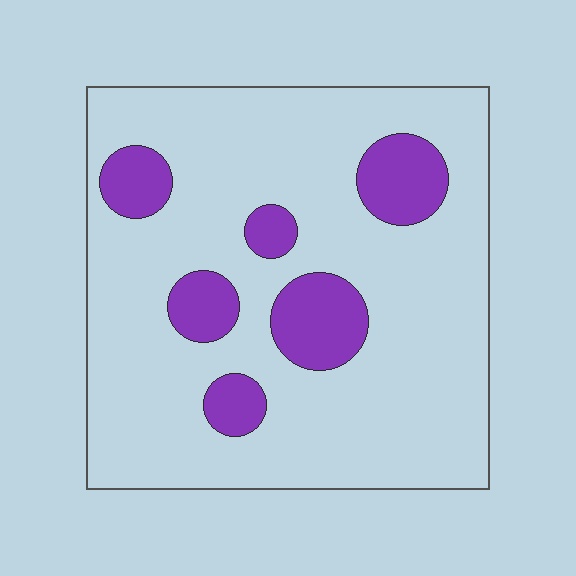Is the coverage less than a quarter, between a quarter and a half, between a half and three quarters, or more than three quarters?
Less than a quarter.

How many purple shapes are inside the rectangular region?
6.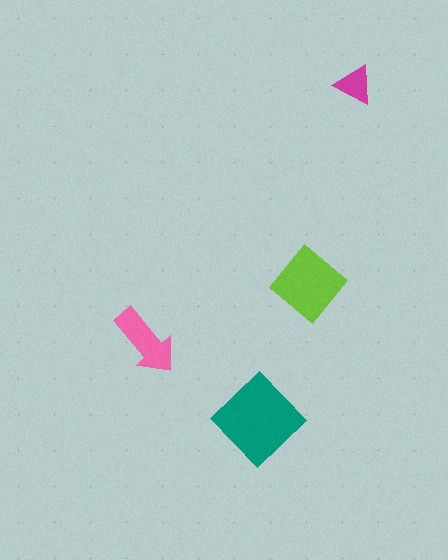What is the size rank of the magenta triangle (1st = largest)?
4th.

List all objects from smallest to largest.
The magenta triangle, the pink arrow, the lime diamond, the teal diamond.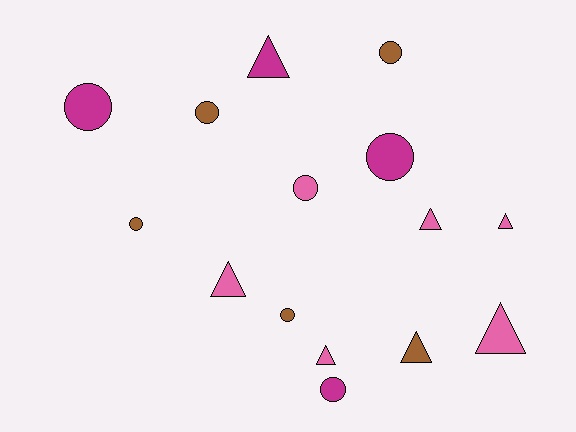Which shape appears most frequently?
Circle, with 8 objects.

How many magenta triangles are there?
There is 1 magenta triangle.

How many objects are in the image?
There are 15 objects.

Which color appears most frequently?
Pink, with 6 objects.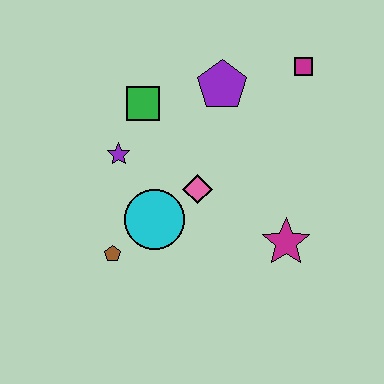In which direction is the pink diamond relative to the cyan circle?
The pink diamond is to the right of the cyan circle.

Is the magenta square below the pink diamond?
No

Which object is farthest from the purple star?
The magenta square is farthest from the purple star.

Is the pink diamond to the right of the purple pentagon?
No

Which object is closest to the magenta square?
The purple pentagon is closest to the magenta square.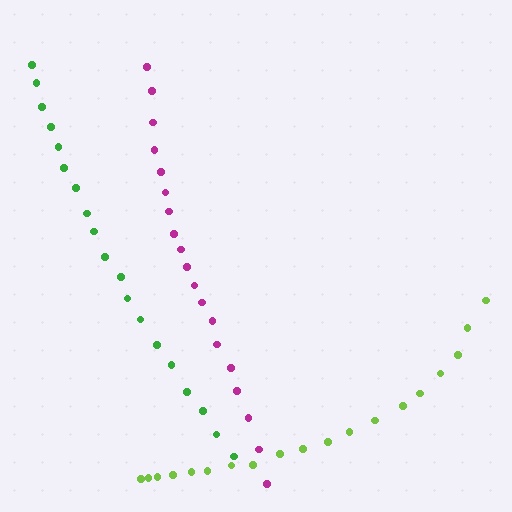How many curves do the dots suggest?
There are 3 distinct paths.